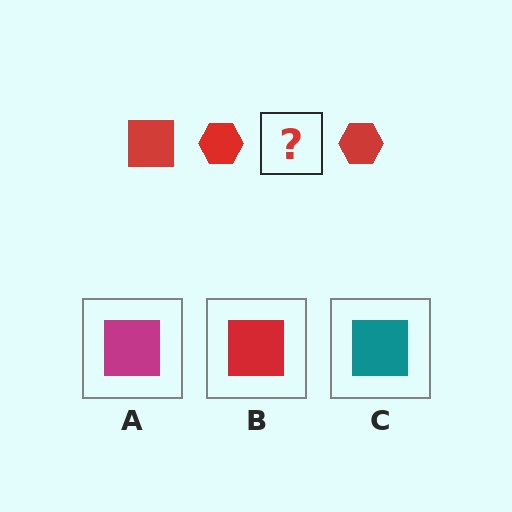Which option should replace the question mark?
Option B.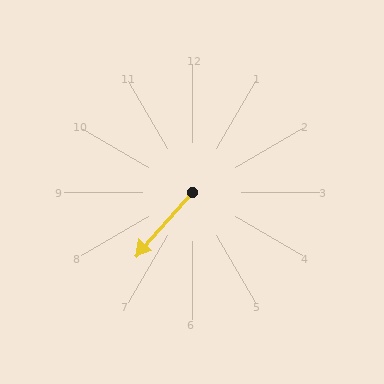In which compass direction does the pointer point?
Southwest.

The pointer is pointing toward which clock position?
Roughly 7 o'clock.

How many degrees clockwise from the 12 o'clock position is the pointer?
Approximately 222 degrees.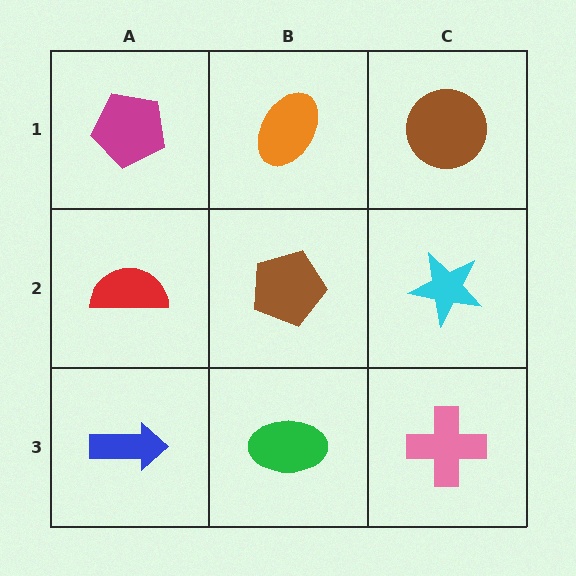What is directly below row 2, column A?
A blue arrow.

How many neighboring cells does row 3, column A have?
2.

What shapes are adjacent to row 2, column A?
A magenta pentagon (row 1, column A), a blue arrow (row 3, column A), a brown pentagon (row 2, column B).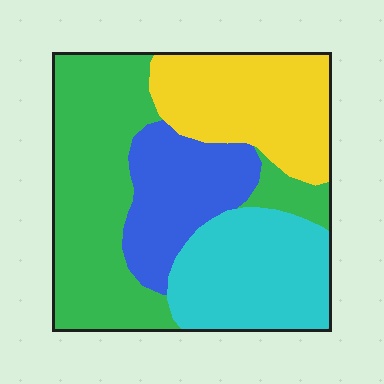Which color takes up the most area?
Green, at roughly 35%.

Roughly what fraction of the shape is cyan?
Cyan takes up about one quarter (1/4) of the shape.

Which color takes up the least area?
Blue, at roughly 20%.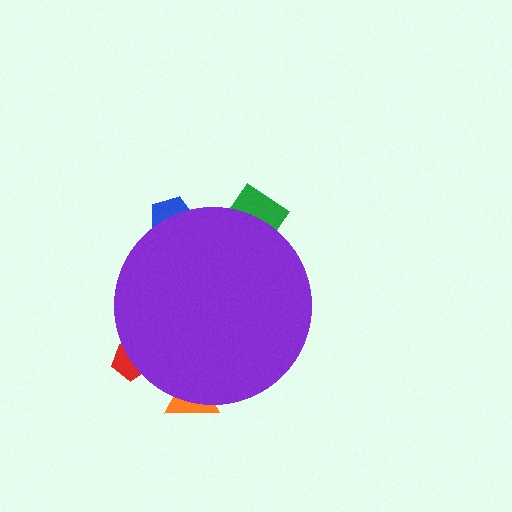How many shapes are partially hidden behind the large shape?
4 shapes are partially hidden.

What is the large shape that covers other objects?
A purple circle.